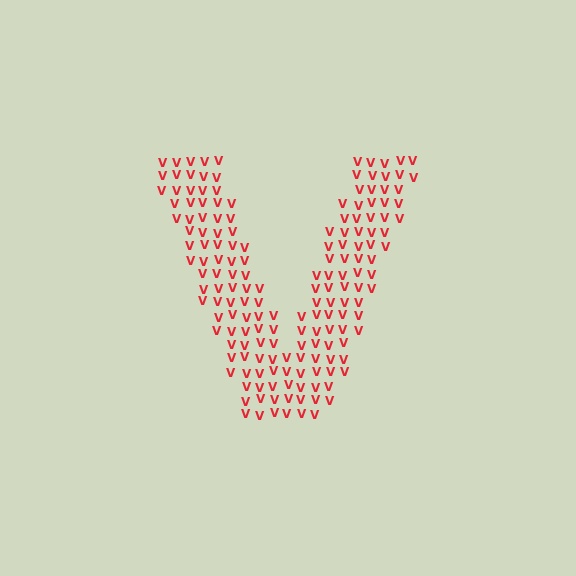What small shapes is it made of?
It is made of small letter V's.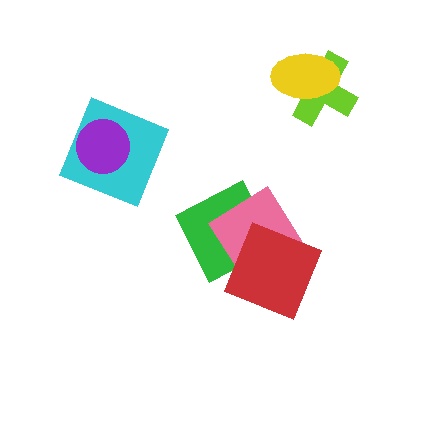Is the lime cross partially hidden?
Yes, it is partially covered by another shape.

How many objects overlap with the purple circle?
1 object overlaps with the purple circle.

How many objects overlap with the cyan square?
1 object overlaps with the cyan square.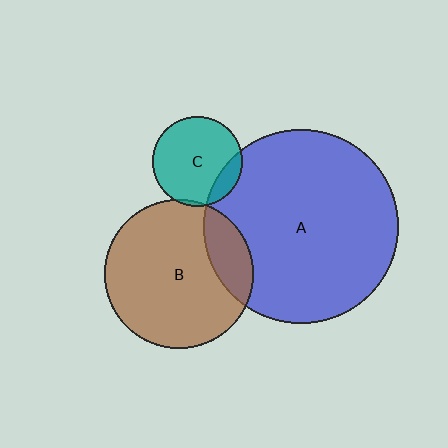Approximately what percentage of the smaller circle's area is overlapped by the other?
Approximately 20%.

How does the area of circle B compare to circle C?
Approximately 2.8 times.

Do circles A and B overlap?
Yes.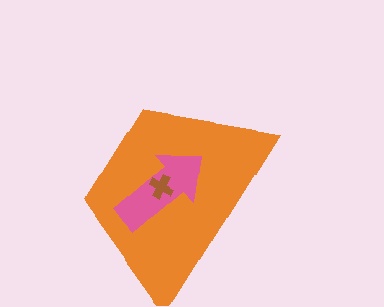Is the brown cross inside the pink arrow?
Yes.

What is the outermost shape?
The orange trapezoid.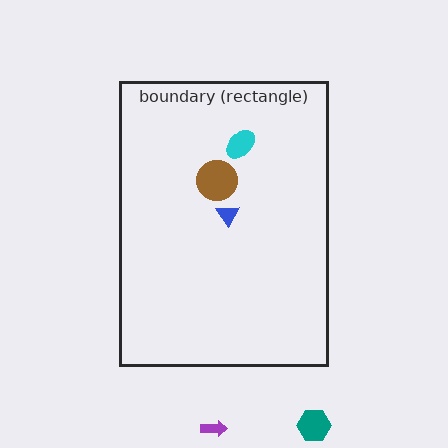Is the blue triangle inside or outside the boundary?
Inside.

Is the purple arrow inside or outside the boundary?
Outside.